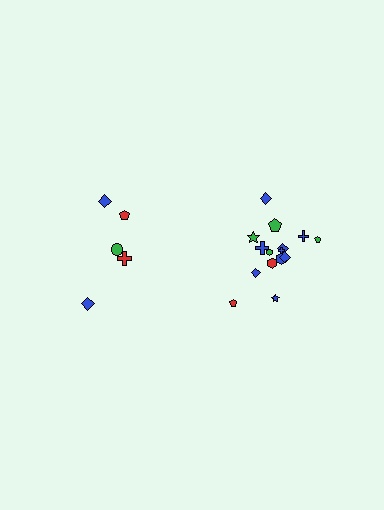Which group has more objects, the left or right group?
The right group.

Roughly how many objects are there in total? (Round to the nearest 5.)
Roughly 20 objects in total.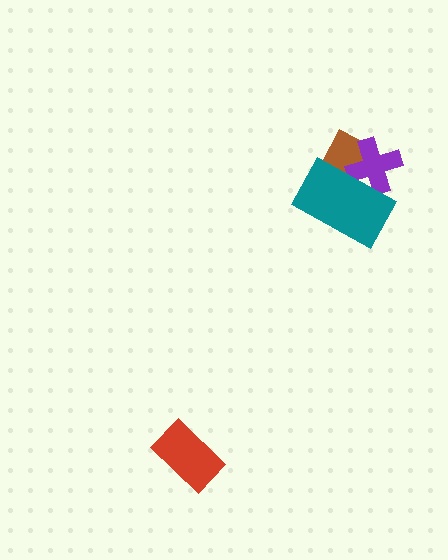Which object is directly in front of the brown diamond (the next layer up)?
The purple cross is directly in front of the brown diamond.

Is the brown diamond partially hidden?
Yes, it is partially covered by another shape.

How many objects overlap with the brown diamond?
2 objects overlap with the brown diamond.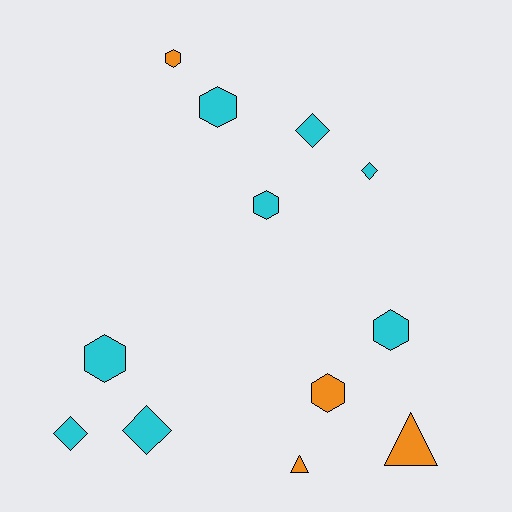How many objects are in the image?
There are 12 objects.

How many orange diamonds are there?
There are no orange diamonds.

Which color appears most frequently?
Cyan, with 8 objects.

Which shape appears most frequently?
Hexagon, with 6 objects.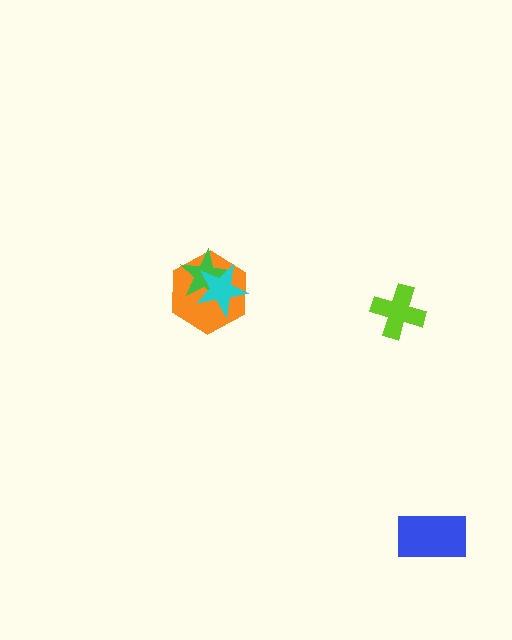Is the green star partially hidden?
Yes, it is partially covered by another shape.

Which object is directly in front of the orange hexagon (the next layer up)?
The green star is directly in front of the orange hexagon.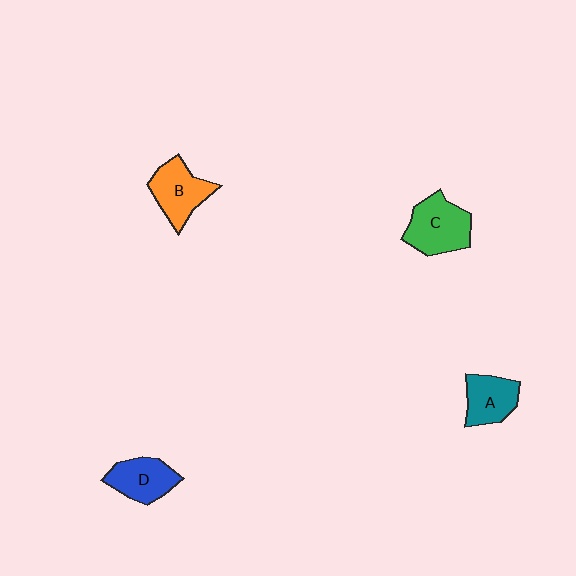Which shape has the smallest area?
Shape A (teal).